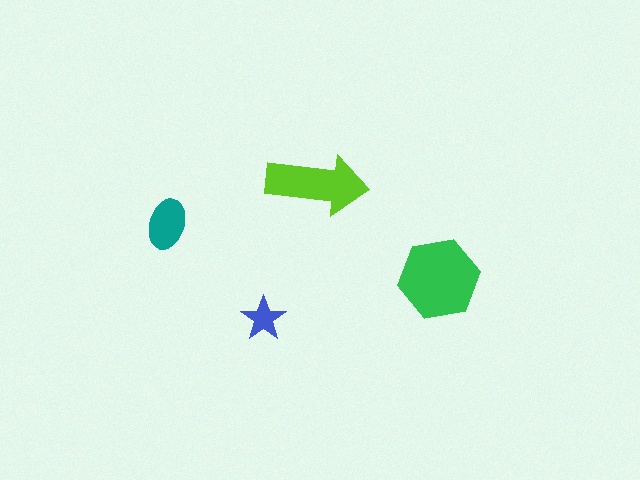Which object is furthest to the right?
The green hexagon is rightmost.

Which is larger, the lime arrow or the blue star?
The lime arrow.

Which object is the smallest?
The blue star.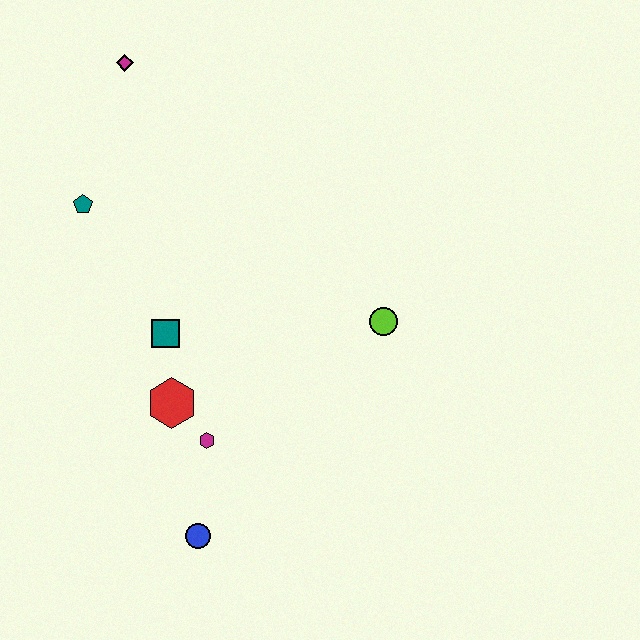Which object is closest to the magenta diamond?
The teal pentagon is closest to the magenta diamond.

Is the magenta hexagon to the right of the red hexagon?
Yes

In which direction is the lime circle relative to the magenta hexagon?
The lime circle is to the right of the magenta hexagon.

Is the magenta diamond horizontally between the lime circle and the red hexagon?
No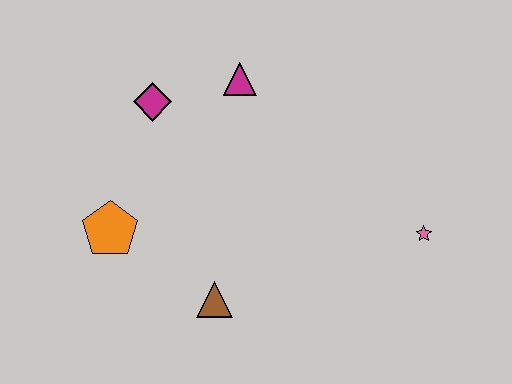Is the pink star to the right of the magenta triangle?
Yes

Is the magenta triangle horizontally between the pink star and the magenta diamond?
Yes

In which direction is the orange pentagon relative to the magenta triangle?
The orange pentagon is below the magenta triangle.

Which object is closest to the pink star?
The brown triangle is closest to the pink star.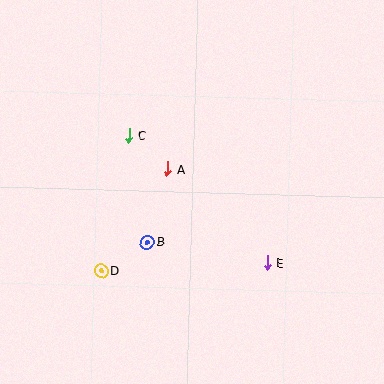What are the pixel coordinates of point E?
Point E is at (267, 263).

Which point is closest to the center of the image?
Point A at (167, 169) is closest to the center.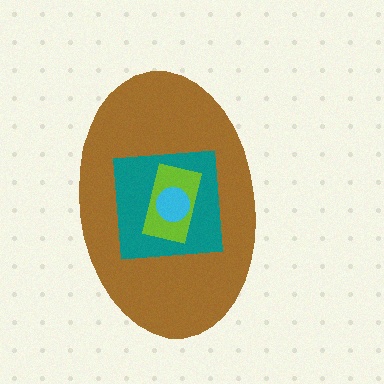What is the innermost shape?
The cyan circle.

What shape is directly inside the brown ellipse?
The teal square.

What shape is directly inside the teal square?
The lime rectangle.